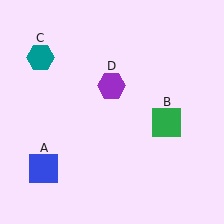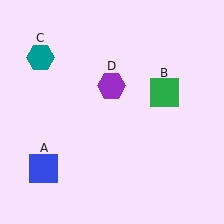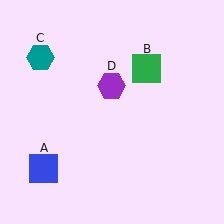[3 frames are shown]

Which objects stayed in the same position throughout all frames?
Blue square (object A) and teal hexagon (object C) and purple hexagon (object D) remained stationary.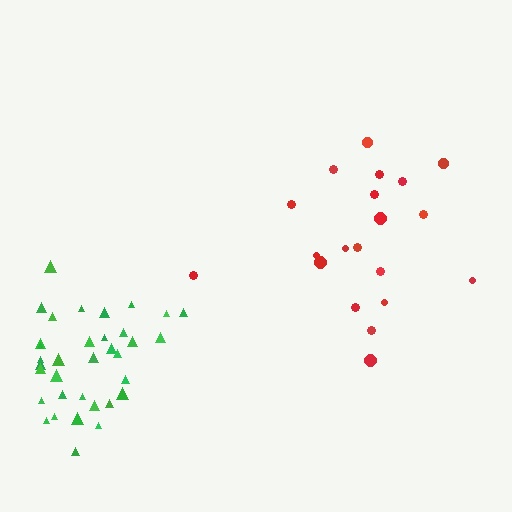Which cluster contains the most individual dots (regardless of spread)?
Green (35).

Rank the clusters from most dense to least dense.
green, red.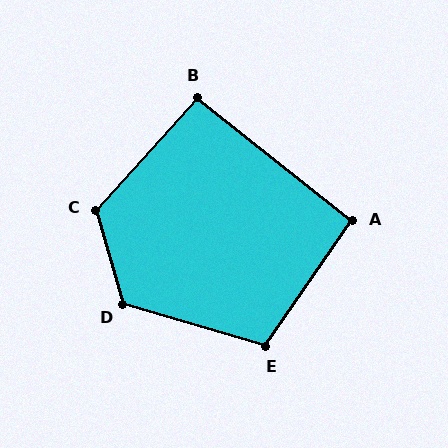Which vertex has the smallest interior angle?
A, at approximately 93 degrees.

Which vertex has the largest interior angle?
D, at approximately 123 degrees.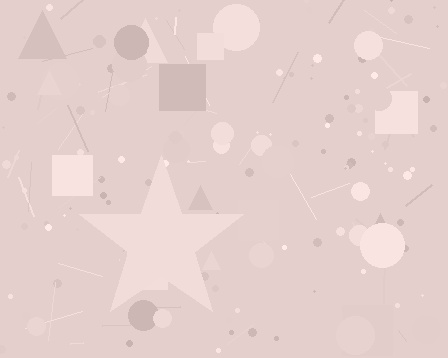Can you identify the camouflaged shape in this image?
The camouflaged shape is a star.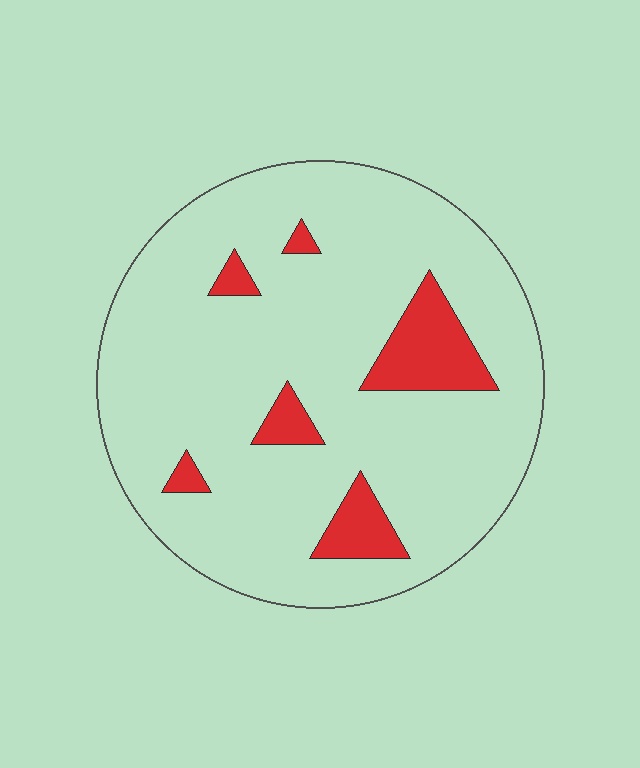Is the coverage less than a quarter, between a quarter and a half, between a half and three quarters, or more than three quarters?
Less than a quarter.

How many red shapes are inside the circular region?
6.